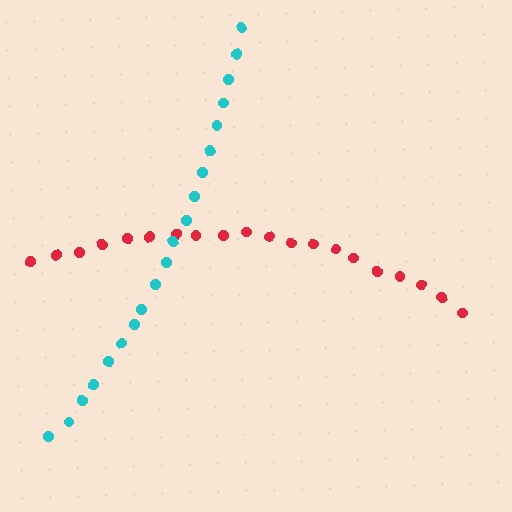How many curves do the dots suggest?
There are 2 distinct paths.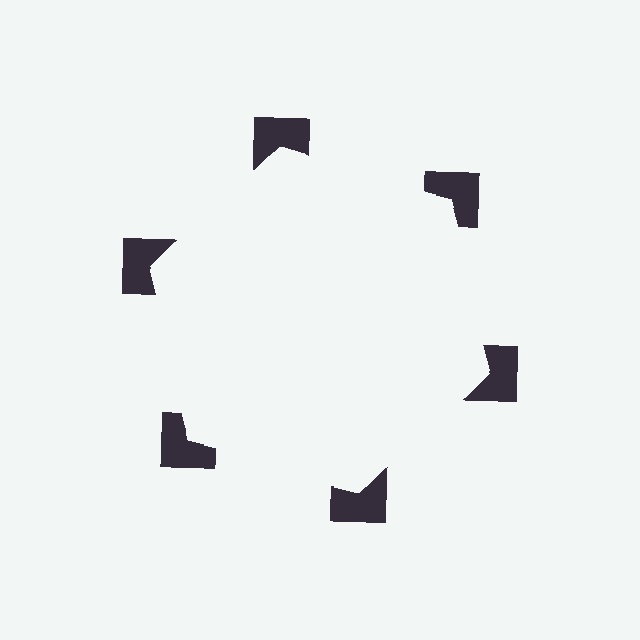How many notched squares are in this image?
There are 6 — one at each vertex of the illusory hexagon.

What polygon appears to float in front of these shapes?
An illusory hexagon — its edges are inferred from the aligned wedge cuts in the notched squares, not physically drawn.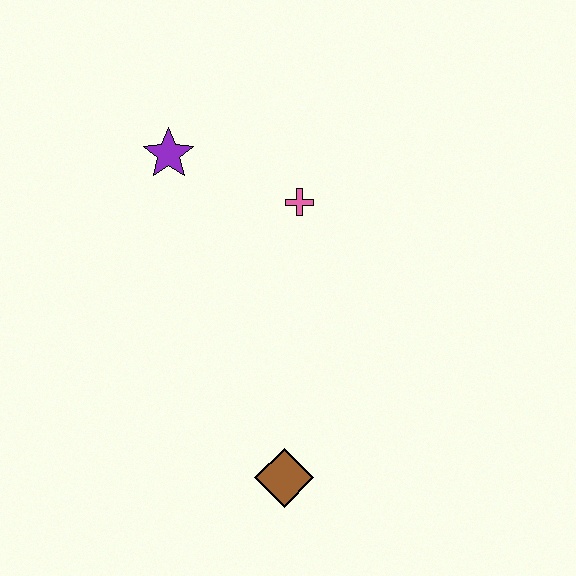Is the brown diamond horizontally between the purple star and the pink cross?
Yes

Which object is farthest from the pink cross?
The brown diamond is farthest from the pink cross.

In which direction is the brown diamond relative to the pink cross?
The brown diamond is below the pink cross.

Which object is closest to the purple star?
The pink cross is closest to the purple star.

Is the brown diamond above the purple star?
No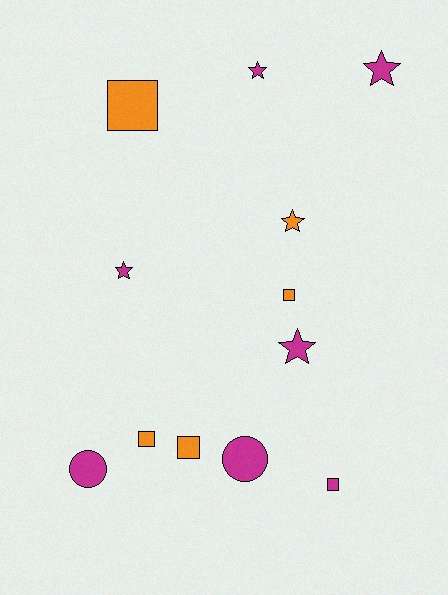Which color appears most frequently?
Magenta, with 7 objects.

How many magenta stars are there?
There are 4 magenta stars.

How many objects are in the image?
There are 12 objects.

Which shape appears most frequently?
Star, with 5 objects.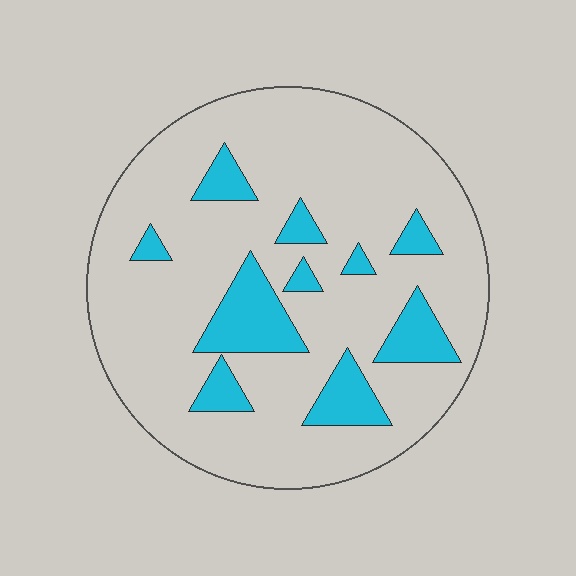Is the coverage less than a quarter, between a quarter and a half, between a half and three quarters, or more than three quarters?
Less than a quarter.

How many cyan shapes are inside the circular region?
10.